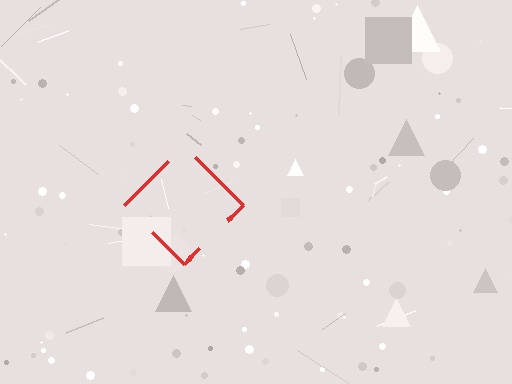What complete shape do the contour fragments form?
The contour fragments form a diamond.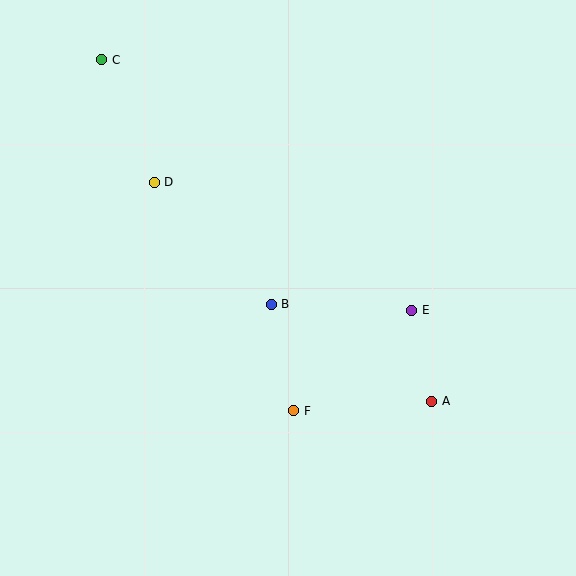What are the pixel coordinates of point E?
Point E is at (412, 310).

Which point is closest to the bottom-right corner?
Point A is closest to the bottom-right corner.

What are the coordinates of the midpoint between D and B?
The midpoint between D and B is at (213, 243).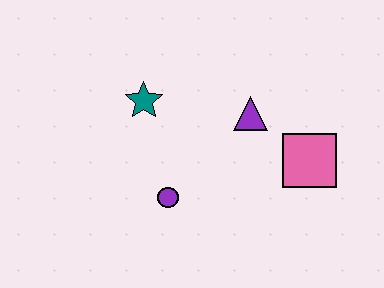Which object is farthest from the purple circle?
The pink square is farthest from the purple circle.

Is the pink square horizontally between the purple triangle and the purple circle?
No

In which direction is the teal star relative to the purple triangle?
The teal star is to the left of the purple triangle.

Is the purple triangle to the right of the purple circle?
Yes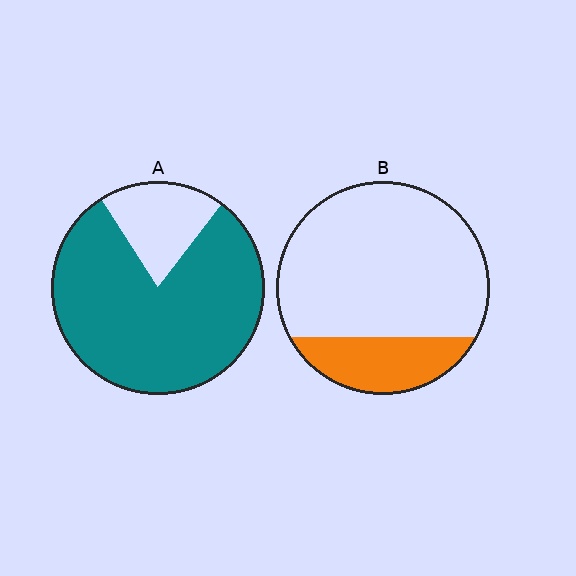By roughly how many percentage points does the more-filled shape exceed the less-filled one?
By roughly 60 percentage points (A over B).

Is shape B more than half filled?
No.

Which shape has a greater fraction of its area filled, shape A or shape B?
Shape A.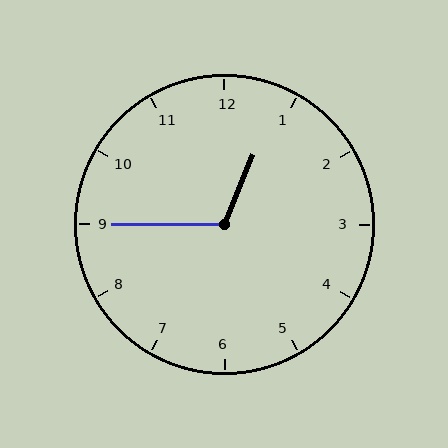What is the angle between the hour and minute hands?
Approximately 112 degrees.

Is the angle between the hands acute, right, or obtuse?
It is obtuse.